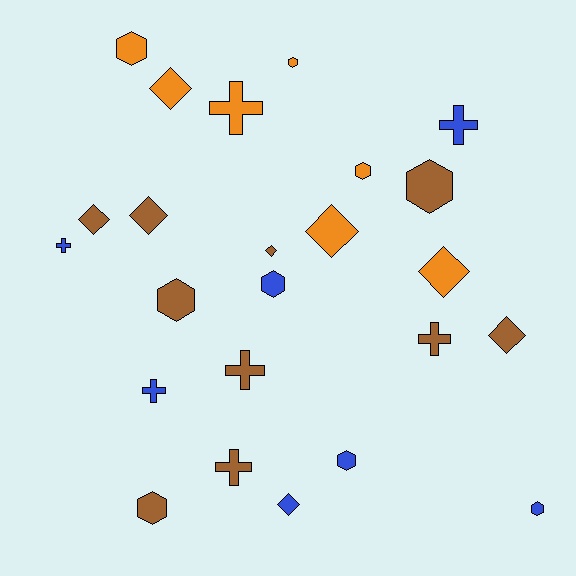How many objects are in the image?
There are 24 objects.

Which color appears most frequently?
Brown, with 10 objects.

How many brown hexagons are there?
There are 3 brown hexagons.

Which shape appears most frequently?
Hexagon, with 9 objects.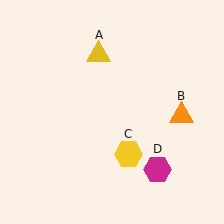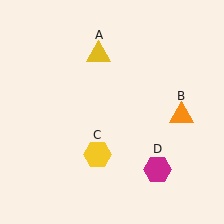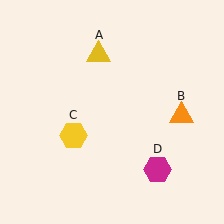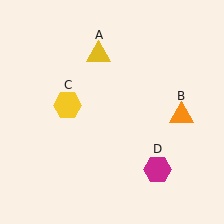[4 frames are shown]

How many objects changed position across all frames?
1 object changed position: yellow hexagon (object C).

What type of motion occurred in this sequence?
The yellow hexagon (object C) rotated clockwise around the center of the scene.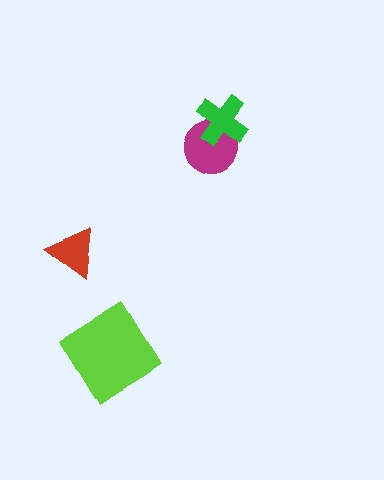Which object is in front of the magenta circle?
The green cross is in front of the magenta circle.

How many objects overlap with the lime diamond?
0 objects overlap with the lime diamond.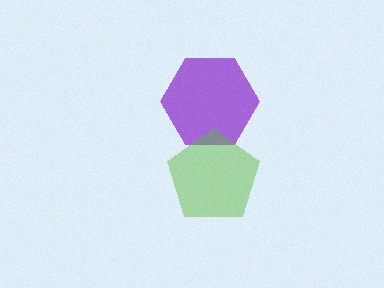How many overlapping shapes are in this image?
There are 2 overlapping shapes in the image.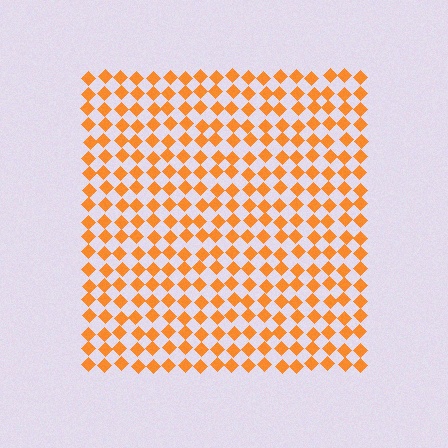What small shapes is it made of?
It is made of small diamonds.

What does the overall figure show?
The overall figure shows a square.